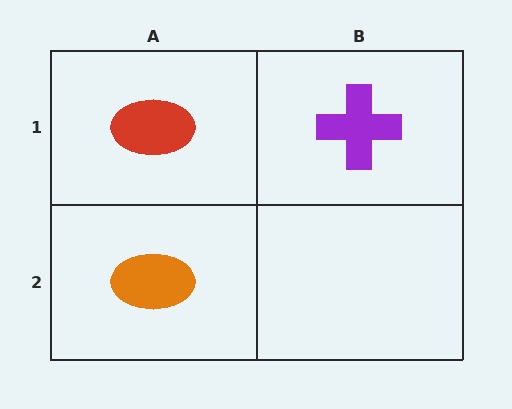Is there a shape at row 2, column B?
No, that cell is empty.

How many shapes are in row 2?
1 shape.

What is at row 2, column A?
An orange ellipse.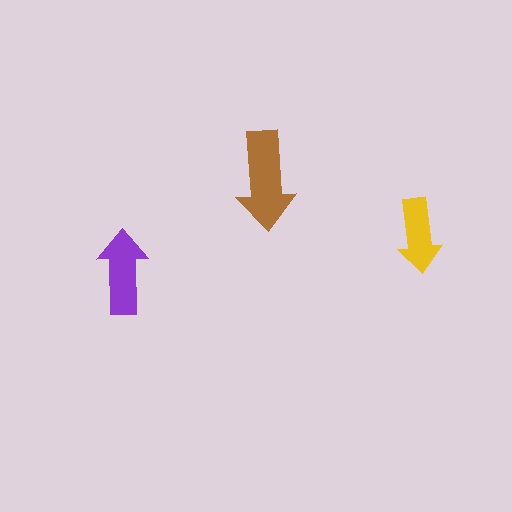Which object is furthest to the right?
The yellow arrow is rightmost.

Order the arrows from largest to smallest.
the brown one, the purple one, the yellow one.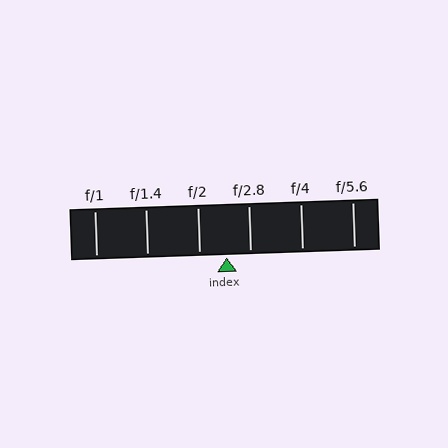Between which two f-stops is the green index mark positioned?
The index mark is between f/2 and f/2.8.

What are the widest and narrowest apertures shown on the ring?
The widest aperture shown is f/1 and the narrowest is f/5.6.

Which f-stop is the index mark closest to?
The index mark is closest to f/2.8.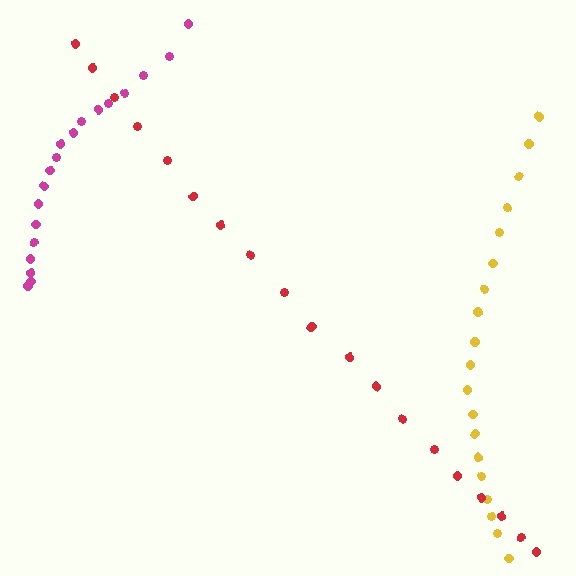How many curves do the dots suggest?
There are 3 distinct paths.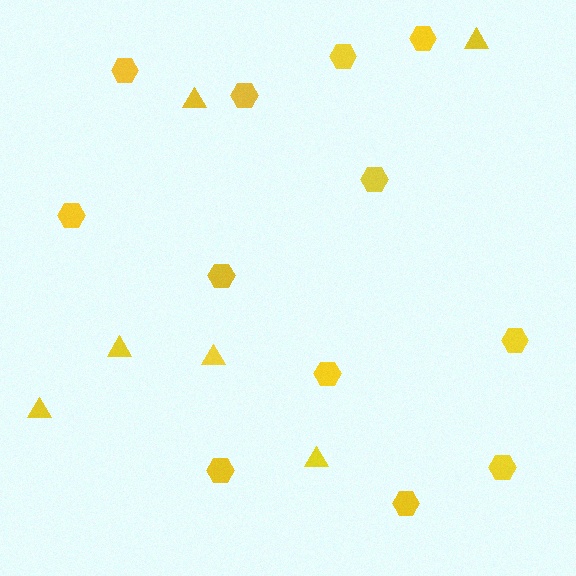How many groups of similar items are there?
There are 2 groups: one group of triangles (6) and one group of hexagons (12).